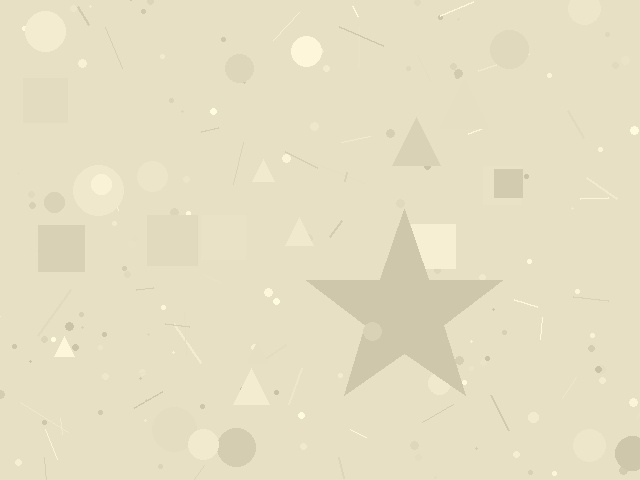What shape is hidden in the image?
A star is hidden in the image.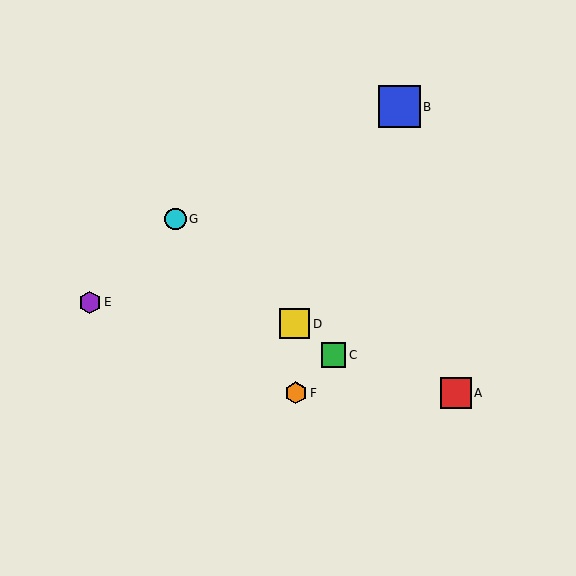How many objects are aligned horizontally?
2 objects (A, F) are aligned horizontally.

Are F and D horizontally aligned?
No, F is at y≈393 and D is at y≈324.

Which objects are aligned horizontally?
Objects A, F are aligned horizontally.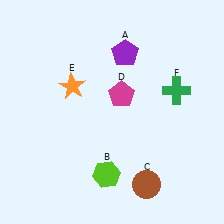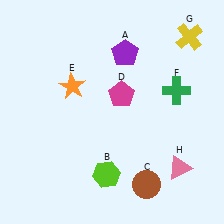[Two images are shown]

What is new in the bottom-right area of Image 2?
A pink triangle (H) was added in the bottom-right area of Image 2.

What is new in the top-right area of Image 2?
A yellow cross (G) was added in the top-right area of Image 2.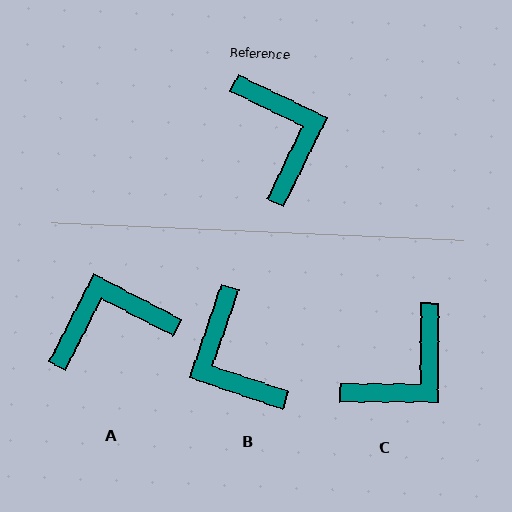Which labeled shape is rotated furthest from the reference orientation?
B, about 173 degrees away.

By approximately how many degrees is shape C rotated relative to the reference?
Approximately 64 degrees clockwise.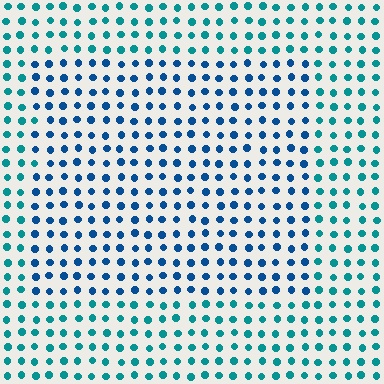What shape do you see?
I see a rectangle.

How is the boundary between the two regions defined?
The boundary is defined purely by a slight shift in hue (about 31 degrees). Spacing, size, and orientation are identical on both sides.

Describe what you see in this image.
The image is filled with small teal elements in a uniform arrangement. A rectangle-shaped region is visible where the elements are tinted to a slightly different hue, forming a subtle color boundary.